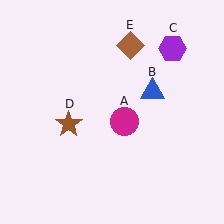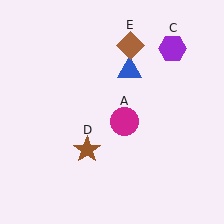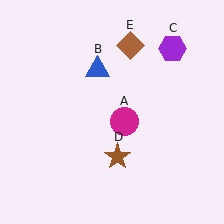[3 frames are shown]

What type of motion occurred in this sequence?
The blue triangle (object B), brown star (object D) rotated counterclockwise around the center of the scene.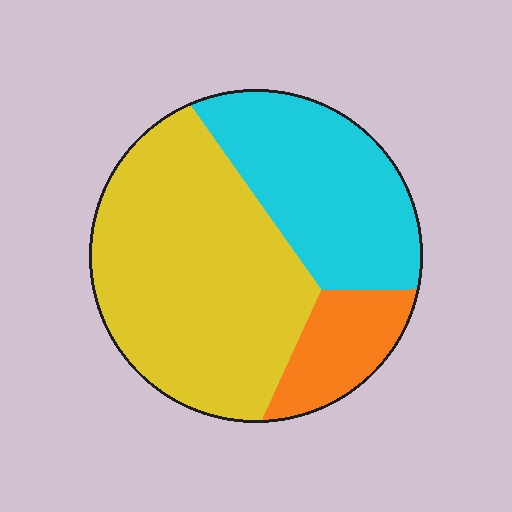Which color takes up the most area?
Yellow, at roughly 55%.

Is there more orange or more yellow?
Yellow.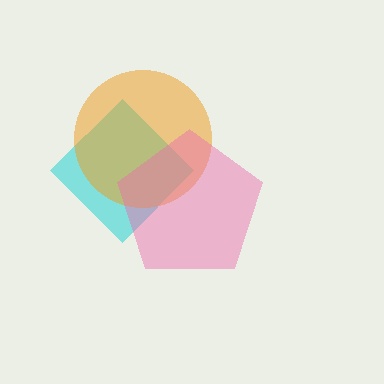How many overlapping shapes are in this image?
There are 3 overlapping shapes in the image.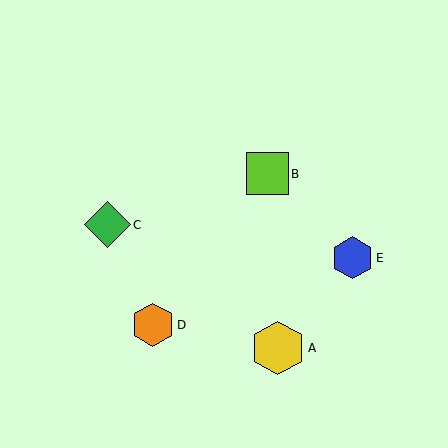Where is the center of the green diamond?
The center of the green diamond is at (107, 225).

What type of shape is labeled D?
Shape D is an orange hexagon.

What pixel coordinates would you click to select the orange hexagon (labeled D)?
Click at (153, 325) to select the orange hexagon D.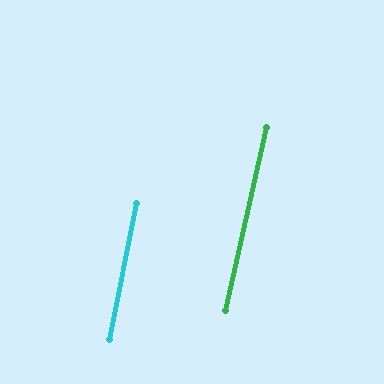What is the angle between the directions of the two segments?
Approximately 1 degree.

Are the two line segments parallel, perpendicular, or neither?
Parallel — their directions differ by only 1.4°.